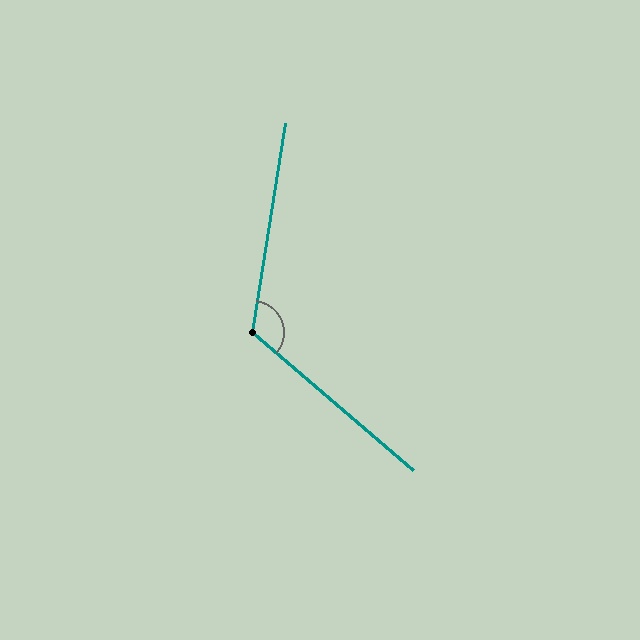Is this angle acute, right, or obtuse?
It is obtuse.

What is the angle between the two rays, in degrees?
Approximately 122 degrees.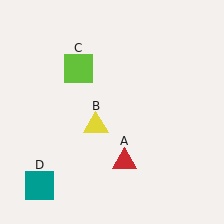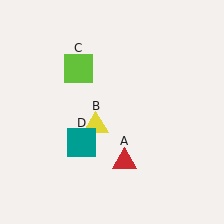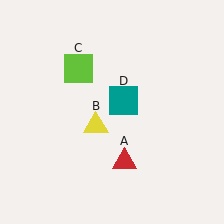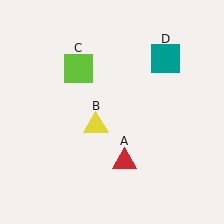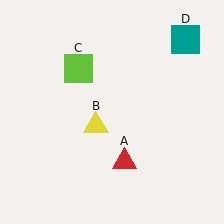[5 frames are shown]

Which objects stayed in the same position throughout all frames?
Red triangle (object A) and yellow triangle (object B) and lime square (object C) remained stationary.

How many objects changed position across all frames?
1 object changed position: teal square (object D).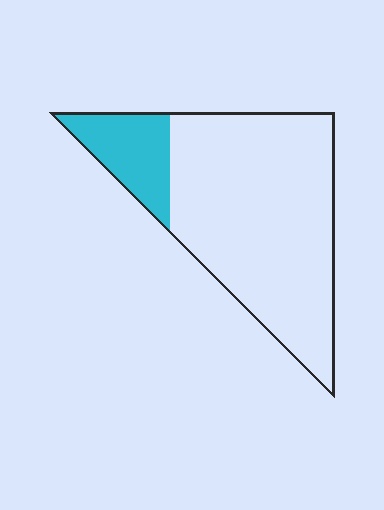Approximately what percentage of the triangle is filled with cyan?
Approximately 20%.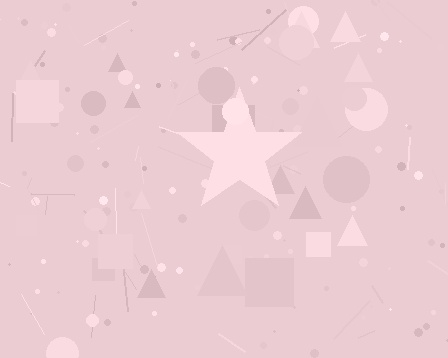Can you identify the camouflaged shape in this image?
The camouflaged shape is a star.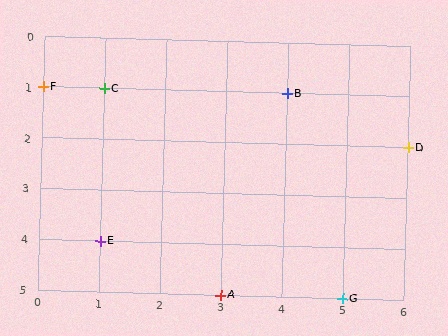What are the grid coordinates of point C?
Point C is at grid coordinates (1, 1).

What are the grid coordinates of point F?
Point F is at grid coordinates (0, 1).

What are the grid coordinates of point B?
Point B is at grid coordinates (4, 1).